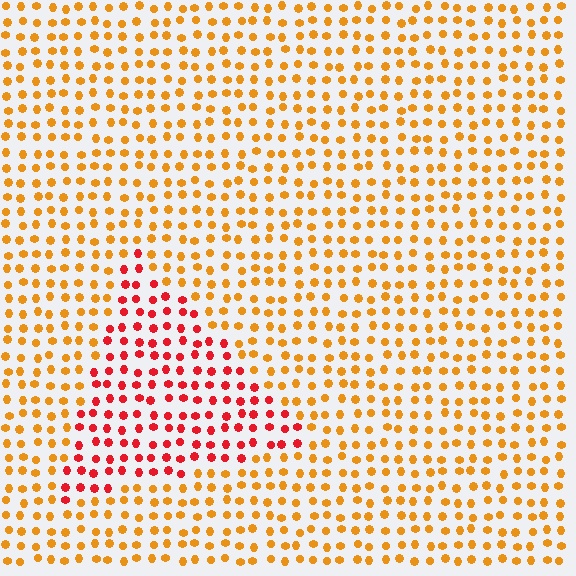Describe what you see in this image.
The image is filled with small orange elements in a uniform arrangement. A triangle-shaped region is visible where the elements are tinted to a slightly different hue, forming a subtle color boundary.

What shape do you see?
I see a triangle.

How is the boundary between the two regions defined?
The boundary is defined purely by a slight shift in hue (about 41 degrees). Spacing, size, and orientation are identical on both sides.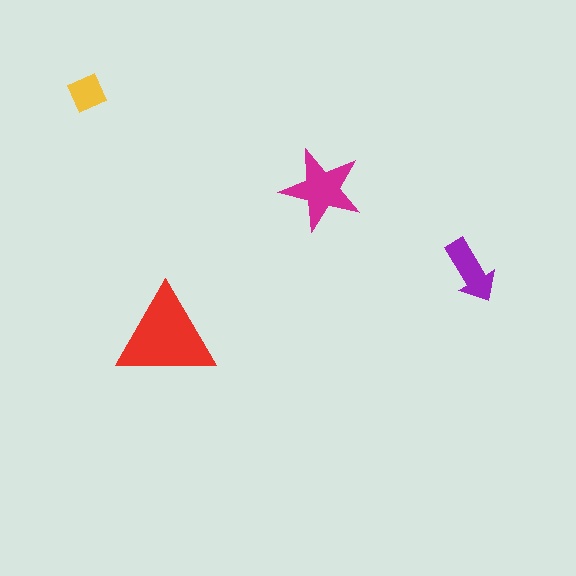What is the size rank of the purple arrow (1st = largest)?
3rd.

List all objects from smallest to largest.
The yellow square, the purple arrow, the magenta star, the red triangle.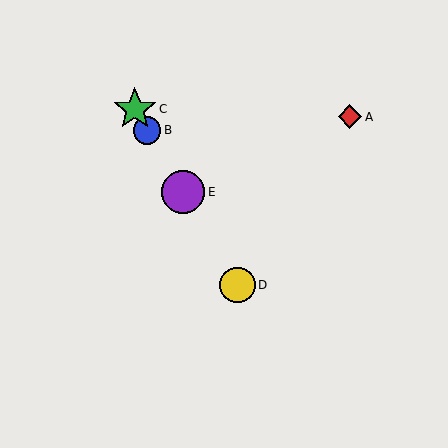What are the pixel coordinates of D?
Object D is at (237, 285).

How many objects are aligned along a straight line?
4 objects (B, C, D, E) are aligned along a straight line.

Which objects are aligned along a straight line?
Objects B, C, D, E are aligned along a straight line.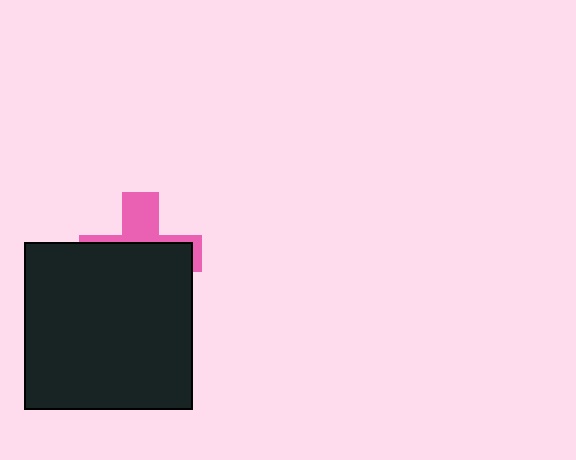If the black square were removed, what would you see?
You would see the complete pink cross.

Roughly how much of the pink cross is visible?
A small part of it is visible (roughly 34%).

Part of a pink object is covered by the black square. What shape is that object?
It is a cross.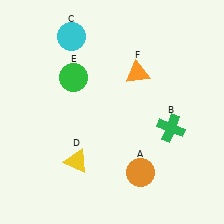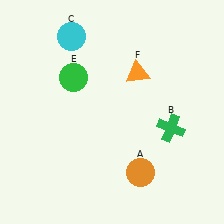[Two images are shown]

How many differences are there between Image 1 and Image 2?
There is 1 difference between the two images.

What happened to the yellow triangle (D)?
The yellow triangle (D) was removed in Image 2. It was in the bottom-left area of Image 1.